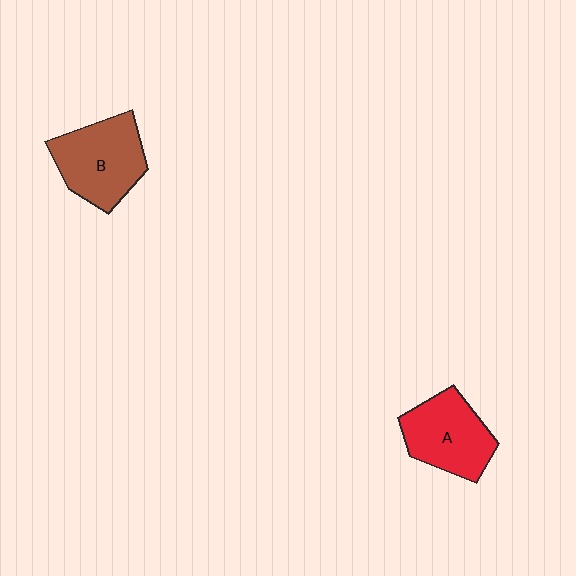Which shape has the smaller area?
Shape A (red).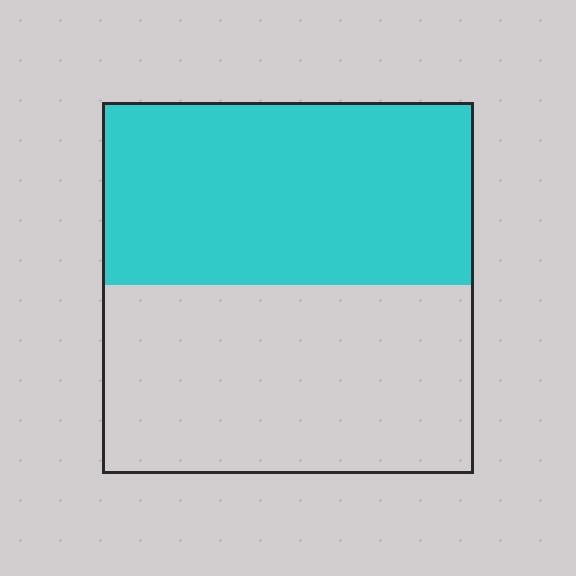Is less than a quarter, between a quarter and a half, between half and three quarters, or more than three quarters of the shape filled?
Between a quarter and a half.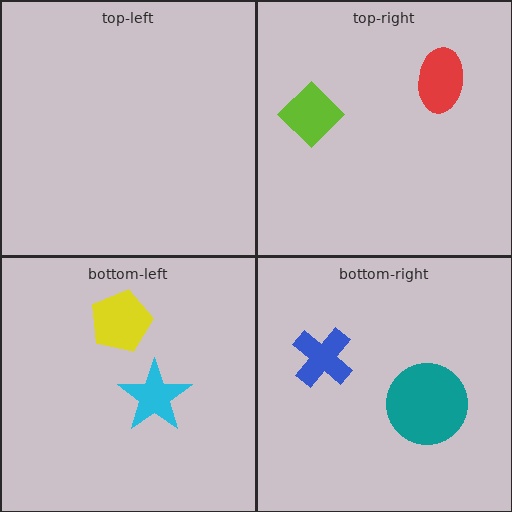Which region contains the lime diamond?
The top-right region.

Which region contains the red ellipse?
The top-right region.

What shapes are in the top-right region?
The red ellipse, the lime diamond.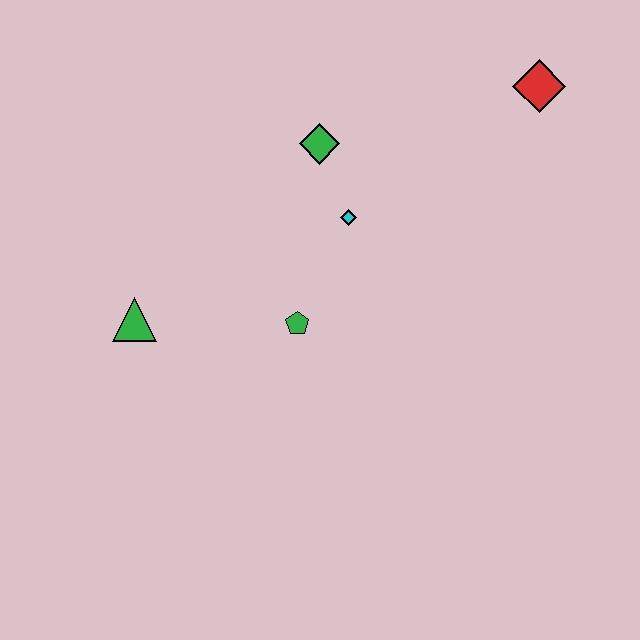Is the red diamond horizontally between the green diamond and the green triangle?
No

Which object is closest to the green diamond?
The cyan diamond is closest to the green diamond.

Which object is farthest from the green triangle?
The red diamond is farthest from the green triangle.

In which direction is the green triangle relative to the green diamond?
The green triangle is to the left of the green diamond.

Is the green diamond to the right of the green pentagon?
Yes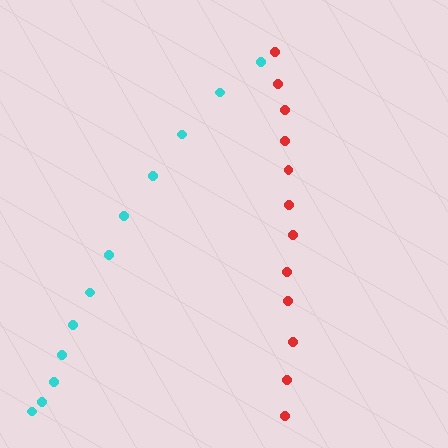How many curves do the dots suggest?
There are 2 distinct paths.